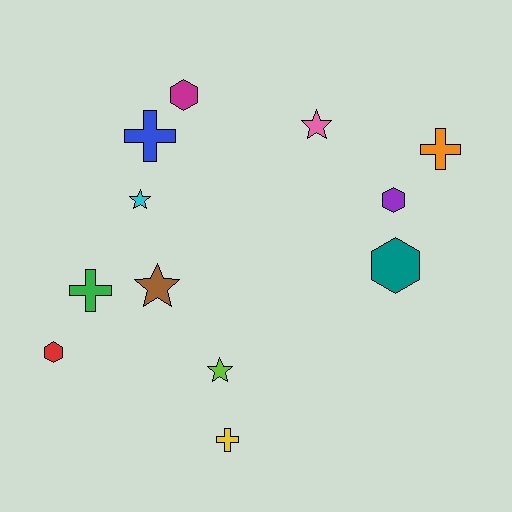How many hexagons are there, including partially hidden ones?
There are 4 hexagons.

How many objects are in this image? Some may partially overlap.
There are 12 objects.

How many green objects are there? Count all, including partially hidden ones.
There is 1 green object.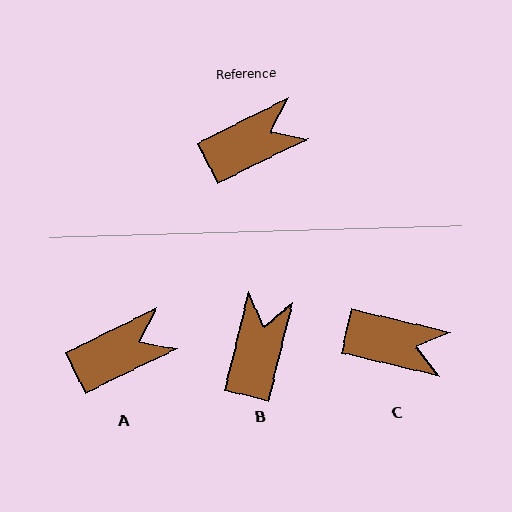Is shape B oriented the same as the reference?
No, it is off by about 50 degrees.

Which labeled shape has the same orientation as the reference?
A.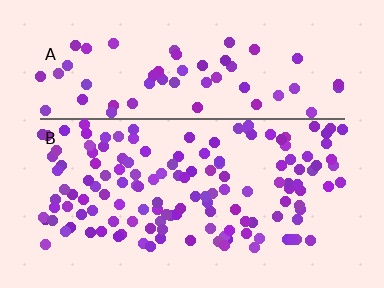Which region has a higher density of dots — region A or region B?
B (the bottom).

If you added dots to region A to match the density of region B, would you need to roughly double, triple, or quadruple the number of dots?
Approximately double.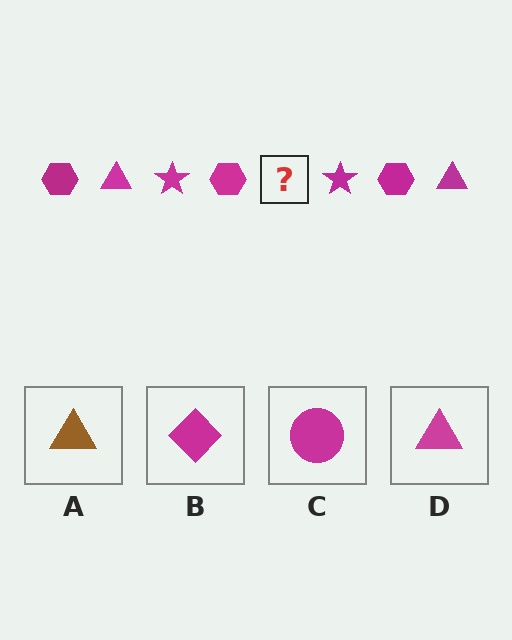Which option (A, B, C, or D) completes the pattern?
D.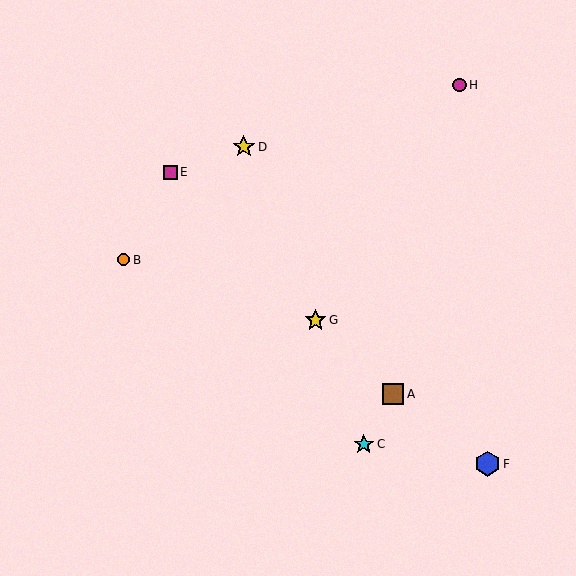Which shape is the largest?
The blue hexagon (labeled F) is the largest.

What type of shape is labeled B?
Shape B is an orange circle.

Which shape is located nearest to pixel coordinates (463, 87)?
The magenta circle (labeled H) at (459, 85) is nearest to that location.